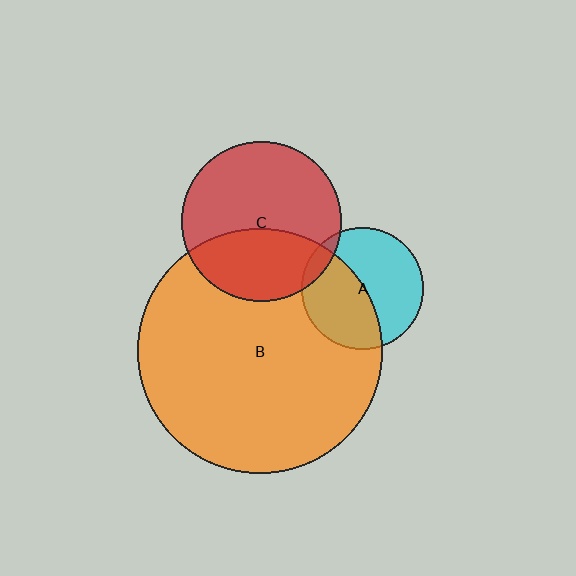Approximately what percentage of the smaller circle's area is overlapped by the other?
Approximately 10%.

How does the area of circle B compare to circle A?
Approximately 4.0 times.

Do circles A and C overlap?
Yes.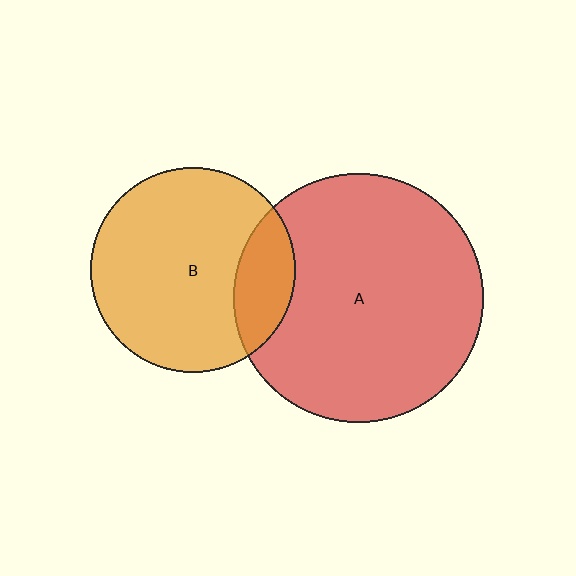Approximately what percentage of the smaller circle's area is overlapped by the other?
Approximately 20%.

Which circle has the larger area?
Circle A (red).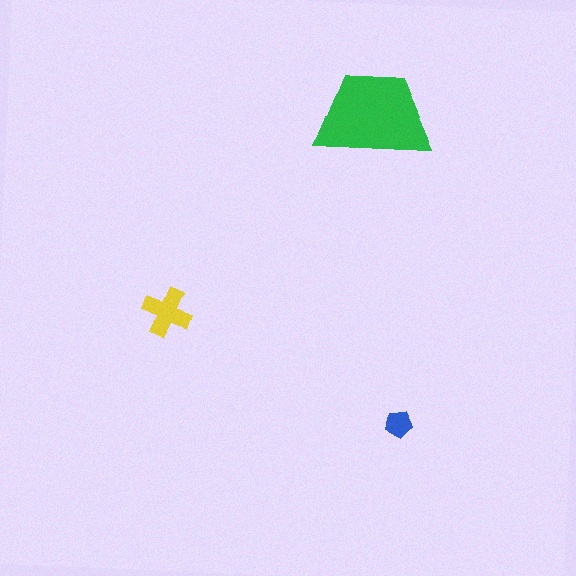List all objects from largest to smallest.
The green trapezoid, the yellow cross, the blue pentagon.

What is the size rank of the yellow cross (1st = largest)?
2nd.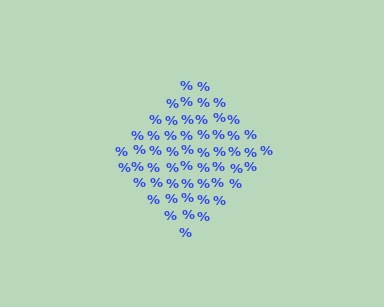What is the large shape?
The large shape is a diamond.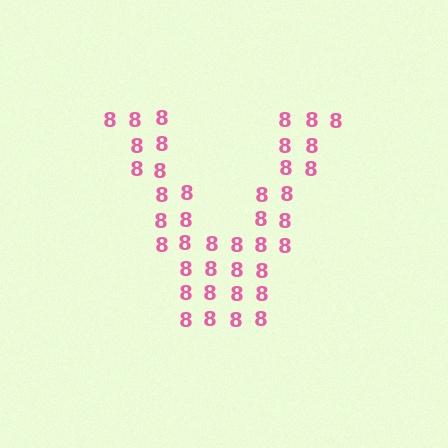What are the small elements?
The small elements are digit 8's.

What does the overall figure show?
The overall figure shows the letter V.